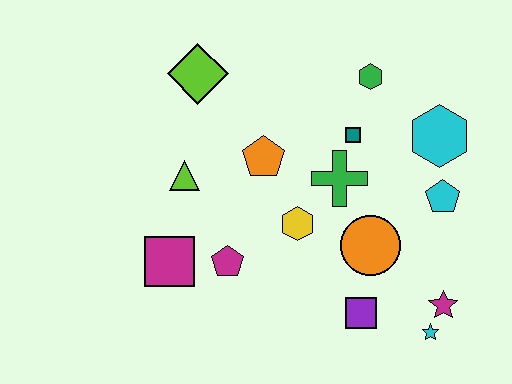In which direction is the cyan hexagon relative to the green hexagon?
The cyan hexagon is to the right of the green hexagon.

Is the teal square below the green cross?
No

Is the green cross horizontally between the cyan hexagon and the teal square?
No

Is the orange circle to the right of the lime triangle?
Yes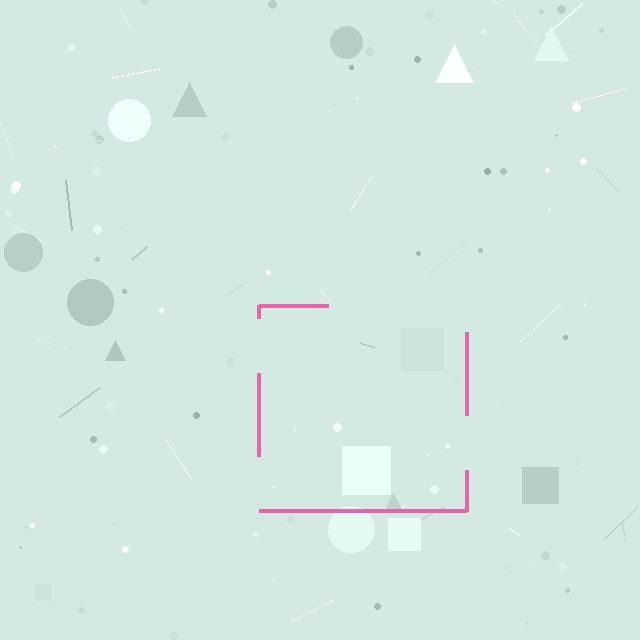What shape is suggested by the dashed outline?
The dashed outline suggests a square.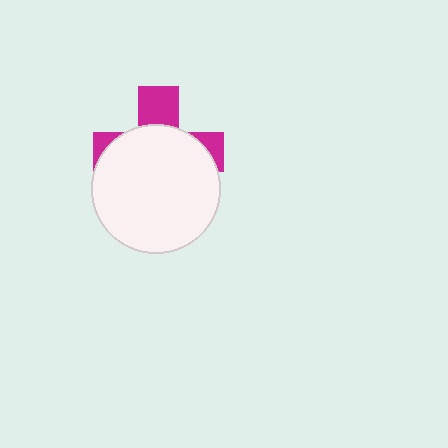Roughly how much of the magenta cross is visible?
A small part of it is visible (roughly 31%).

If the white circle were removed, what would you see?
You would see the complete magenta cross.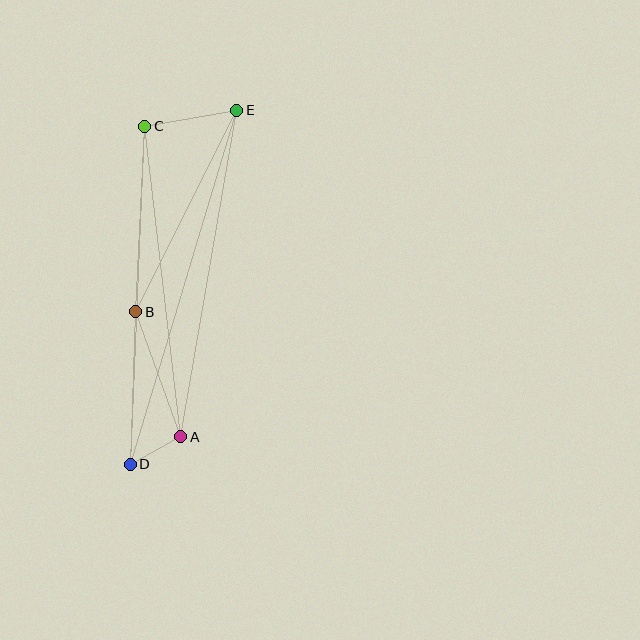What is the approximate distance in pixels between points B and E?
The distance between B and E is approximately 226 pixels.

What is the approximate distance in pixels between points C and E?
The distance between C and E is approximately 93 pixels.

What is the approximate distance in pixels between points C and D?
The distance between C and D is approximately 339 pixels.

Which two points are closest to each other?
Points A and D are closest to each other.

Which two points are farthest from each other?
Points D and E are farthest from each other.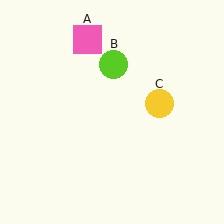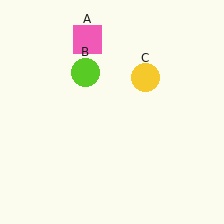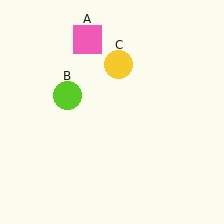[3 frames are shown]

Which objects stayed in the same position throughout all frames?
Pink square (object A) remained stationary.